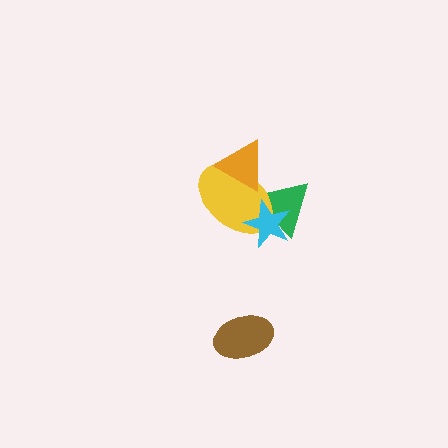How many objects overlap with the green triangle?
2 objects overlap with the green triangle.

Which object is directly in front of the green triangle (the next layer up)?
The yellow ellipse is directly in front of the green triangle.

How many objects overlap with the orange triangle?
1 object overlaps with the orange triangle.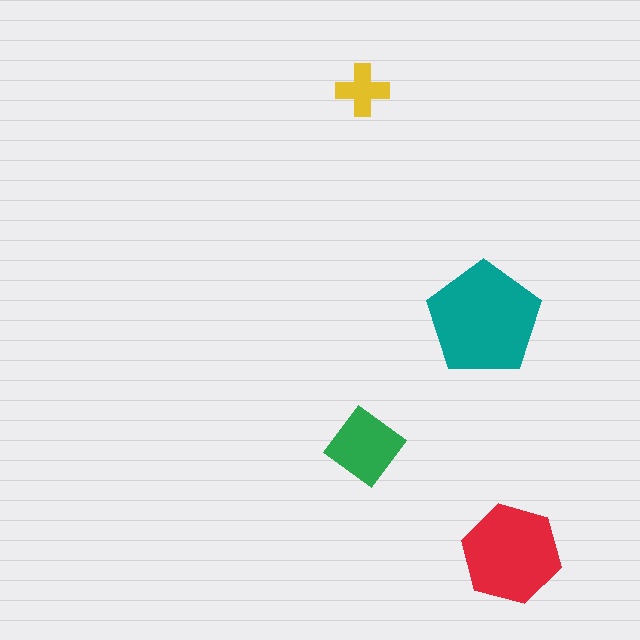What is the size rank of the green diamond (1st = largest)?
3rd.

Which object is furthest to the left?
The yellow cross is leftmost.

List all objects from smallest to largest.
The yellow cross, the green diamond, the red hexagon, the teal pentagon.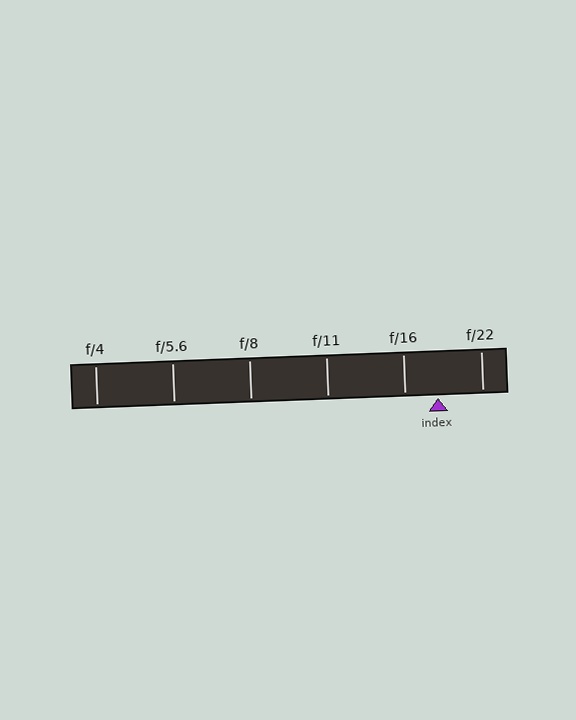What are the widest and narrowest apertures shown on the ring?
The widest aperture shown is f/4 and the narrowest is f/22.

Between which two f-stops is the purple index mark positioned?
The index mark is between f/16 and f/22.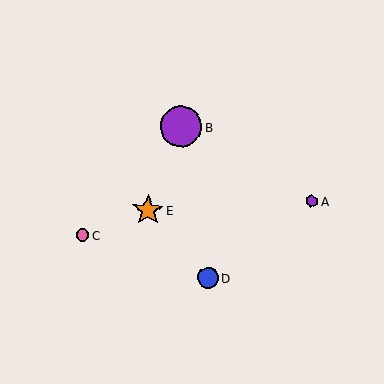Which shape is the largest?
The purple circle (labeled B) is the largest.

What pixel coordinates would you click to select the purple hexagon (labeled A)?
Click at (311, 201) to select the purple hexagon A.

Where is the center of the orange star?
The center of the orange star is at (148, 210).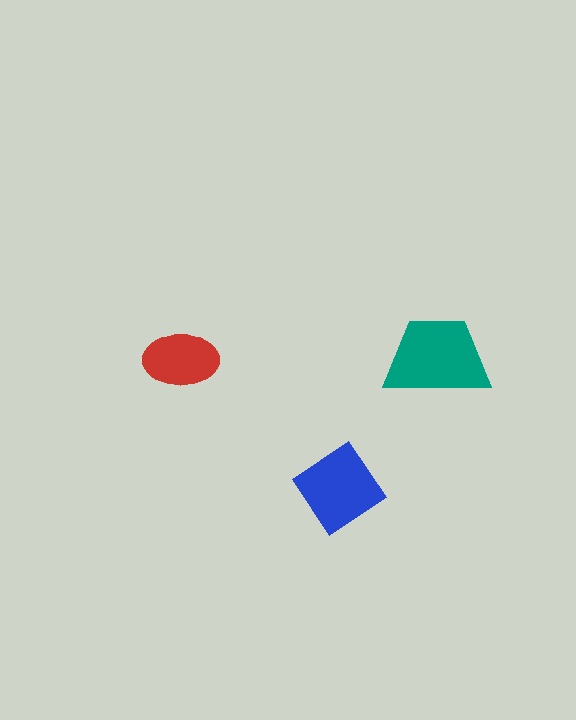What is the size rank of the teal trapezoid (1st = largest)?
1st.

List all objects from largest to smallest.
The teal trapezoid, the blue diamond, the red ellipse.